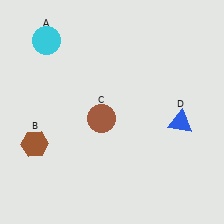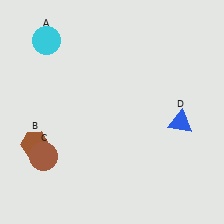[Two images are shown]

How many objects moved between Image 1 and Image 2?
1 object moved between the two images.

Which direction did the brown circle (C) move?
The brown circle (C) moved left.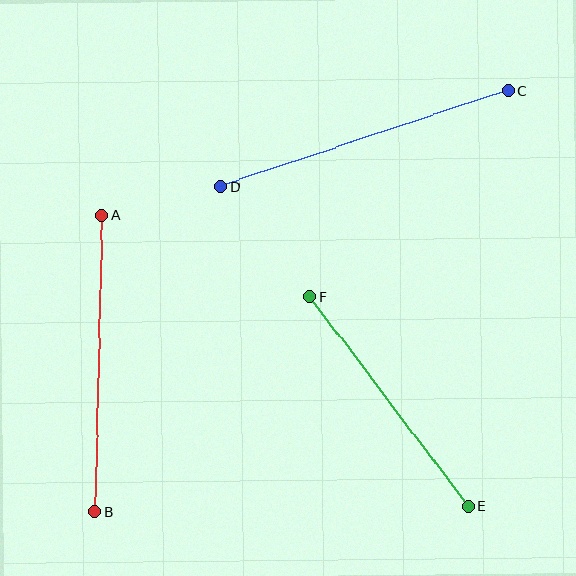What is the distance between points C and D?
The distance is approximately 303 pixels.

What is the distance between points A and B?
The distance is approximately 297 pixels.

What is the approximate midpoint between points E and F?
The midpoint is at approximately (389, 402) pixels.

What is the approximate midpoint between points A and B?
The midpoint is at approximately (99, 364) pixels.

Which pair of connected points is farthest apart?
Points C and D are farthest apart.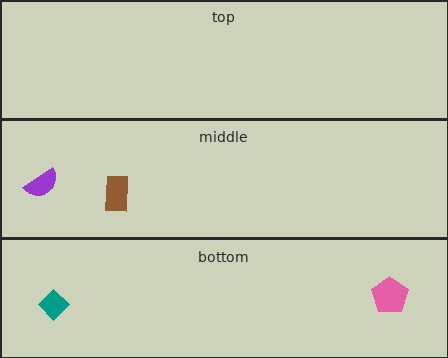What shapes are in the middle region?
The purple semicircle, the brown rectangle.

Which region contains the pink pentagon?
The bottom region.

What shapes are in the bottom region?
The teal diamond, the pink pentagon.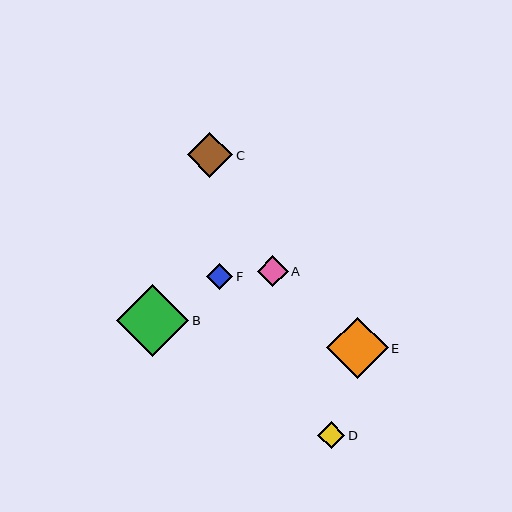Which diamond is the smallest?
Diamond F is the smallest with a size of approximately 26 pixels.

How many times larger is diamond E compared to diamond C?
Diamond E is approximately 1.3 times the size of diamond C.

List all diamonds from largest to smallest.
From largest to smallest: B, E, C, A, D, F.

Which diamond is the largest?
Diamond B is the largest with a size of approximately 72 pixels.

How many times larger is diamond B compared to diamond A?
Diamond B is approximately 2.3 times the size of diamond A.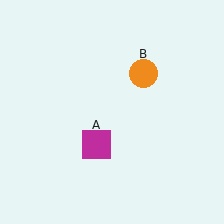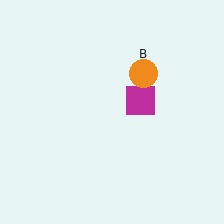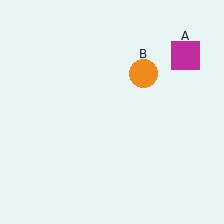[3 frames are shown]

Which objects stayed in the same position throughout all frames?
Orange circle (object B) remained stationary.